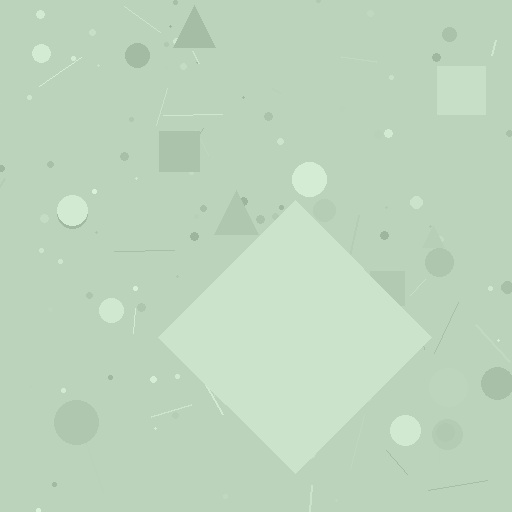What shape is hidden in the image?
A diamond is hidden in the image.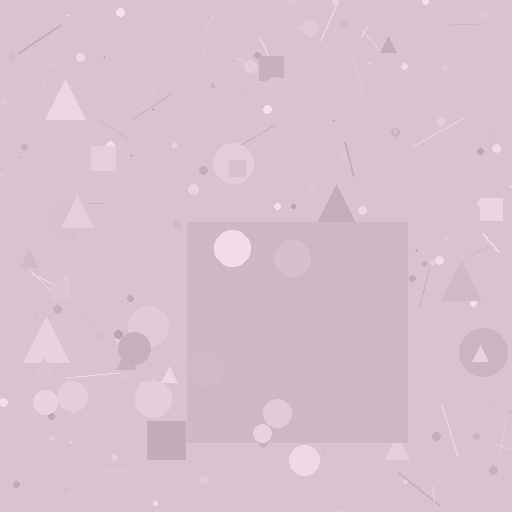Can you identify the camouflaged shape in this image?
The camouflaged shape is a square.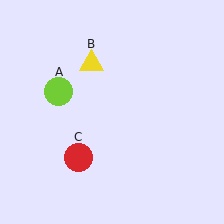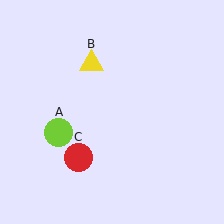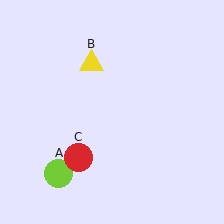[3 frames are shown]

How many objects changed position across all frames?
1 object changed position: lime circle (object A).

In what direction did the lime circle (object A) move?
The lime circle (object A) moved down.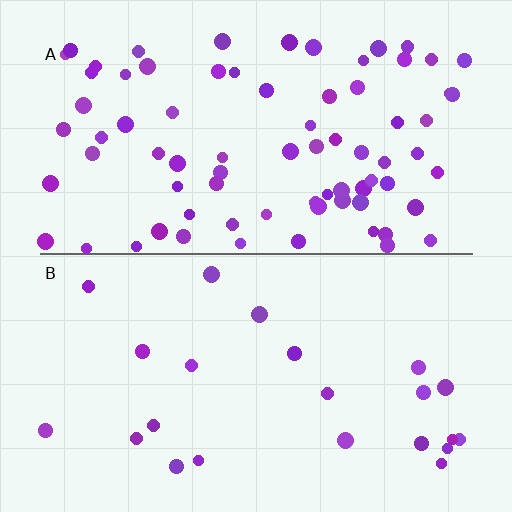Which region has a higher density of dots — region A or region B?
A (the top).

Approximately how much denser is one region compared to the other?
Approximately 3.5× — region A over region B.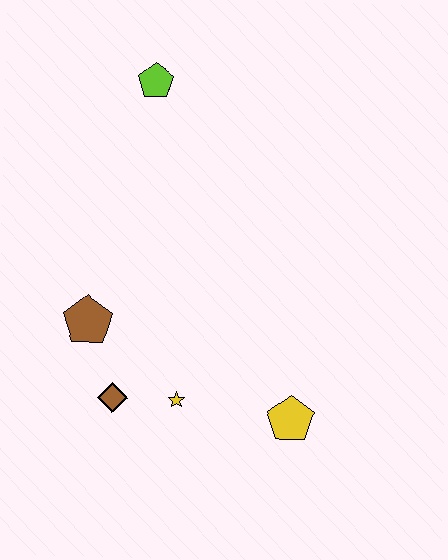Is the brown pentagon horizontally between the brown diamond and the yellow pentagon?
No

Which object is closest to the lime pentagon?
The brown pentagon is closest to the lime pentagon.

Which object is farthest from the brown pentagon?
The lime pentagon is farthest from the brown pentagon.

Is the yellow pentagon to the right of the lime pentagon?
Yes